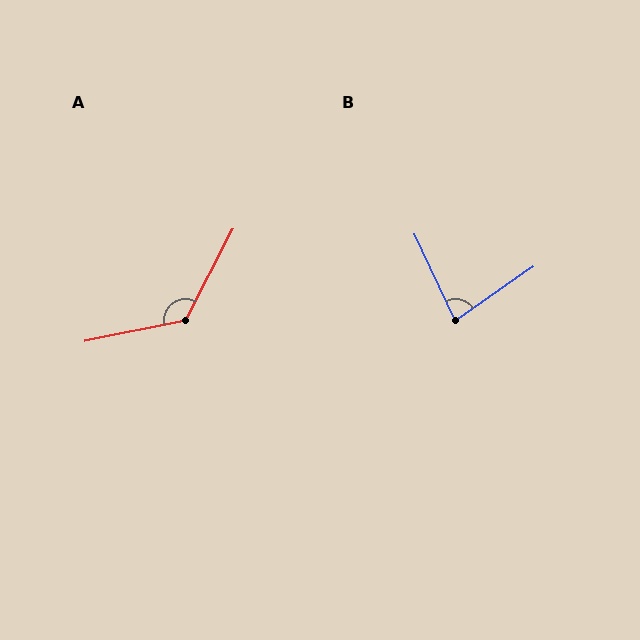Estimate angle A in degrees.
Approximately 129 degrees.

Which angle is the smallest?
B, at approximately 80 degrees.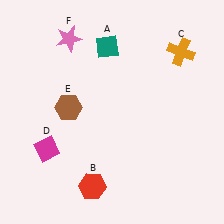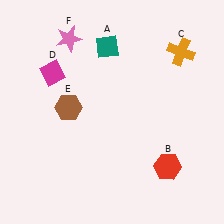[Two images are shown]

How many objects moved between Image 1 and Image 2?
2 objects moved between the two images.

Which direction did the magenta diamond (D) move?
The magenta diamond (D) moved up.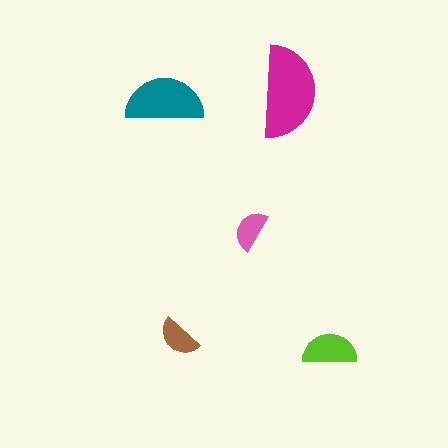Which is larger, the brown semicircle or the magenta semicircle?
The magenta one.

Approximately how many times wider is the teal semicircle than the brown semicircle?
About 2 times wider.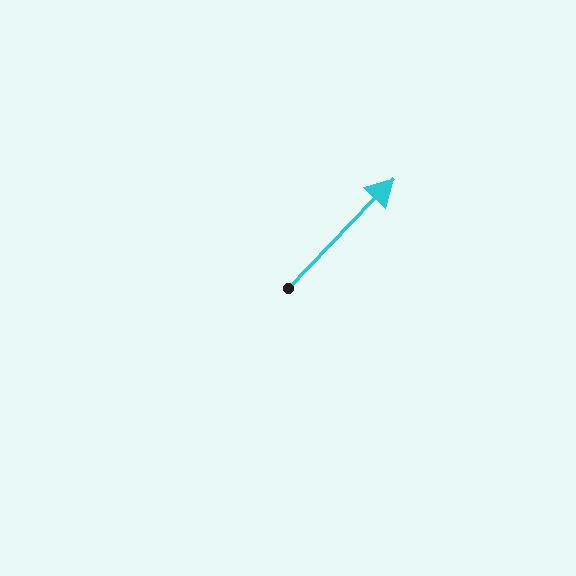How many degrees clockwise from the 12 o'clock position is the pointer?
Approximately 44 degrees.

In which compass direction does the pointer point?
Northeast.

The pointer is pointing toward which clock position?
Roughly 1 o'clock.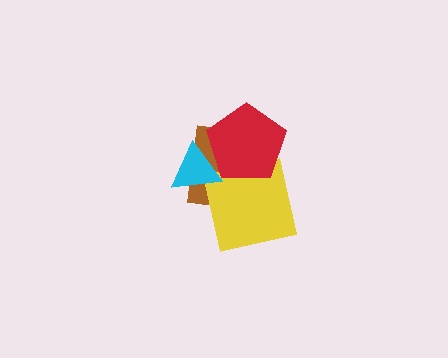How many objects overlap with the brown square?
3 objects overlap with the brown square.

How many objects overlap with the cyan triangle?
2 objects overlap with the cyan triangle.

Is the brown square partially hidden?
Yes, it is partially covered by another shape.